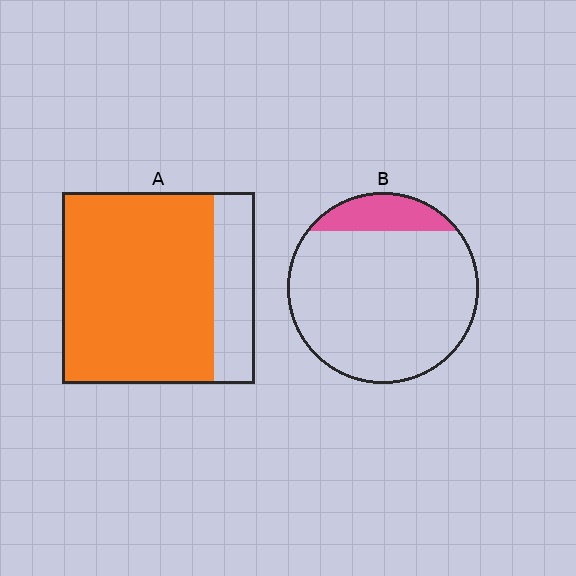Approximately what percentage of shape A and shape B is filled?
A is approximately 80% and B is approximately 15%.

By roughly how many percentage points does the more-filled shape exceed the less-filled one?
By roughly 65 percentage points (A over B).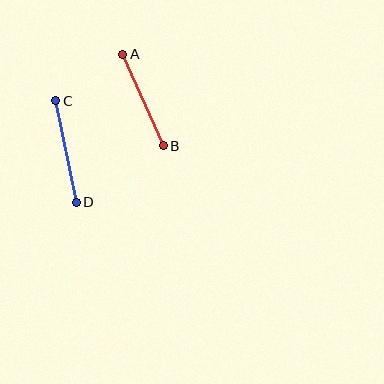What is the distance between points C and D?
The distance is approximately 103 pixels.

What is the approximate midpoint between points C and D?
The midpoint is at approximately (66, 151) pixels.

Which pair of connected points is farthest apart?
Points C and D are farthest apart.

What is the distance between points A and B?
The distance is approximately 100 pixels.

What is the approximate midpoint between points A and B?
The midpoint is at approximately (143, 100) pixels.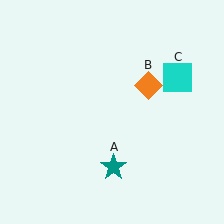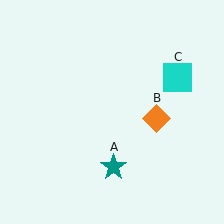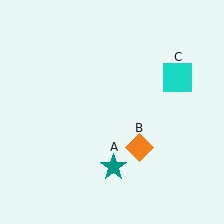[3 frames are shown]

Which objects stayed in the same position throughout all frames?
Teal star (object A) and cyan square (object C) remained stationary.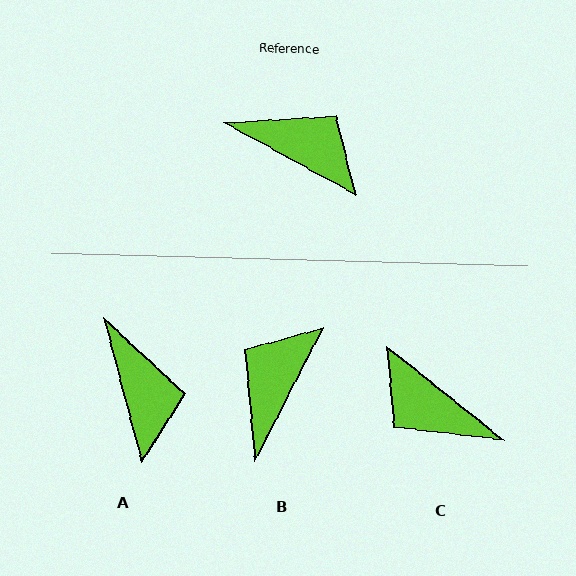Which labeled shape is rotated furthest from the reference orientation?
C, about 170 degrees away.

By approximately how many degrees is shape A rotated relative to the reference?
Approximately 46 degrees clockwise.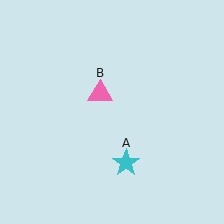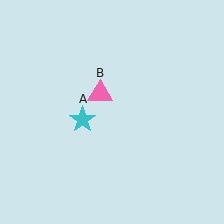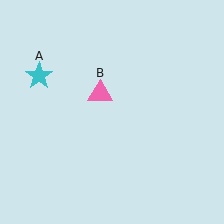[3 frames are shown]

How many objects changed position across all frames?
1 object changed position: cyan star (object A).